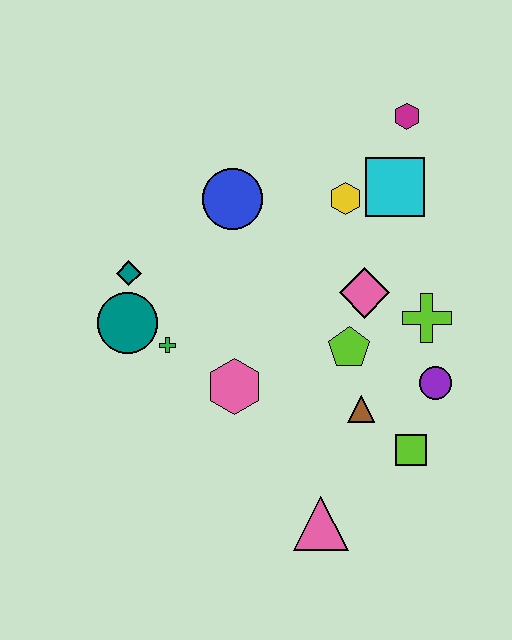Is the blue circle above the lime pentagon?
Yes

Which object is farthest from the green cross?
The magenta hexagon is farthest from the green cross.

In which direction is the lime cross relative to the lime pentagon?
The lime cross is to the right of the lime pentagon.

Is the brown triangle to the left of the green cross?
No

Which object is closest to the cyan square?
The yellow hexagon is closest to the cyan square.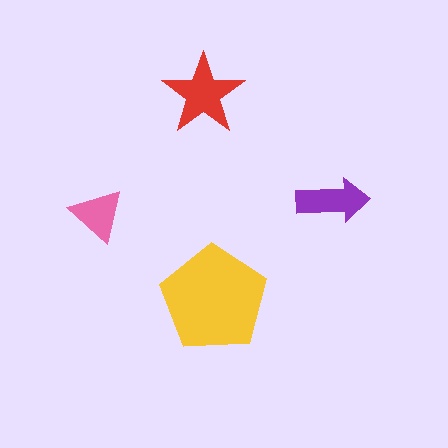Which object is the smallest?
The pink triangle.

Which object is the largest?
The yellow pentagon.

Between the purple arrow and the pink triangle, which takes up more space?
The purple arrow.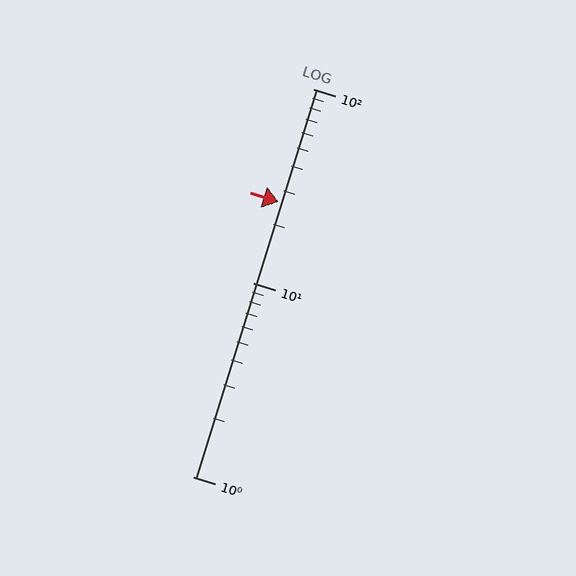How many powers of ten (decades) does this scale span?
The scale spans 2 decades, from 1 to 100.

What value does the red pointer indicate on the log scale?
The pointer indicates approximately 26.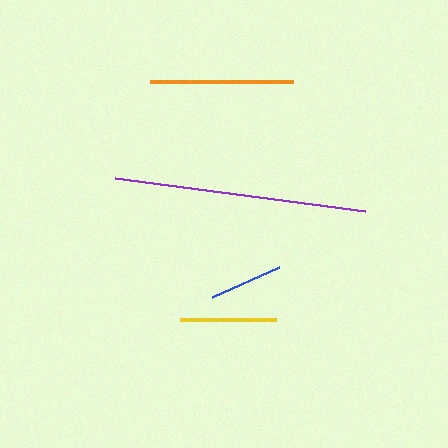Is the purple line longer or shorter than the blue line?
The purple line is longer than the blue line.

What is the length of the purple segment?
The purple segment is approximately 252 pixels long.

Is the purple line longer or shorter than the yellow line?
The purple line is longer than the yellow line.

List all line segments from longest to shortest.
From longest to shortest: purple, orange, yellow, blue.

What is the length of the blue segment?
The blue segment is approximately 73 pixels long.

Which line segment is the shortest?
The blue line is the shortest at approximately 73 pixels.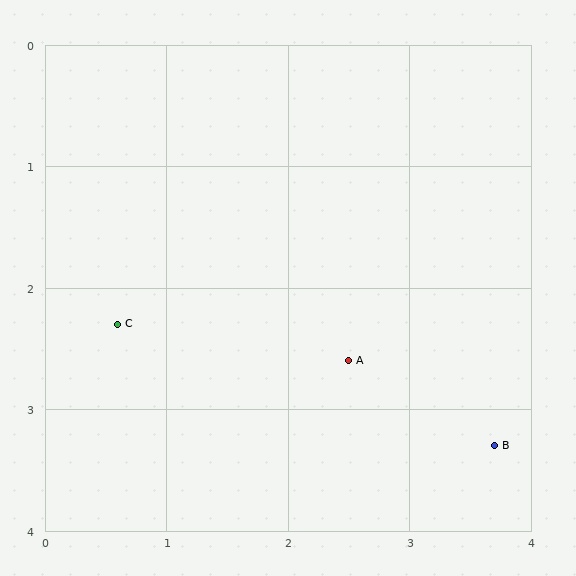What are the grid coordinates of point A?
Point A is at approximately (2.5, 2.6).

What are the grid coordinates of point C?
Point C is at approximately (0.6, 2.3).